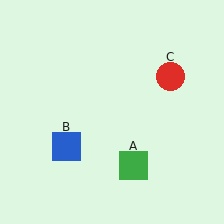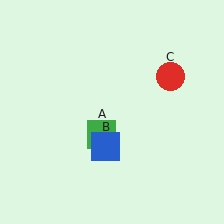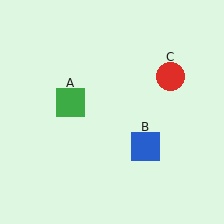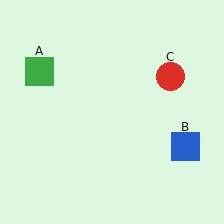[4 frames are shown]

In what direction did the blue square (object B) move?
The blue square (object B) moved right.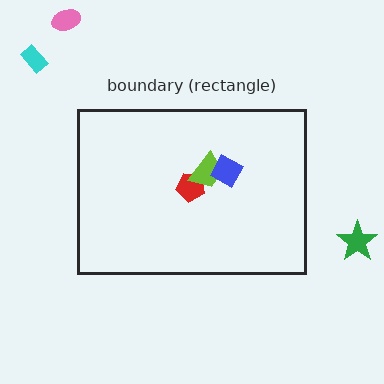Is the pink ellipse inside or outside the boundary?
Outside.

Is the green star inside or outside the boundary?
Outside.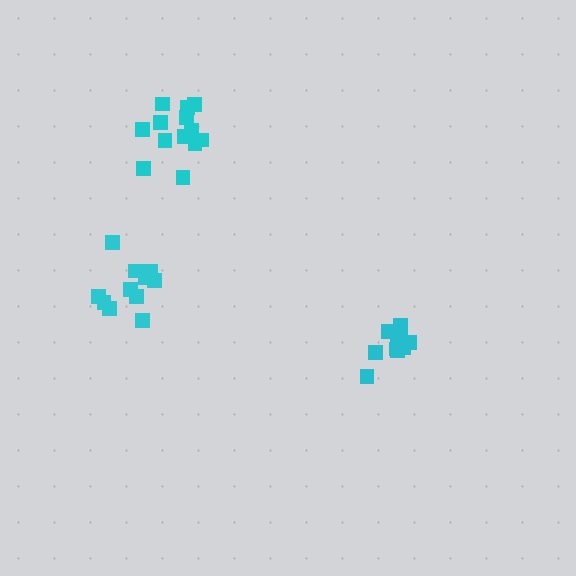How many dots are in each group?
Group 1: 13 dots, Group 2: 10 dots, Group 3: 12 dots (35 total).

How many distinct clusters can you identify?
There are 3 distinct clusters.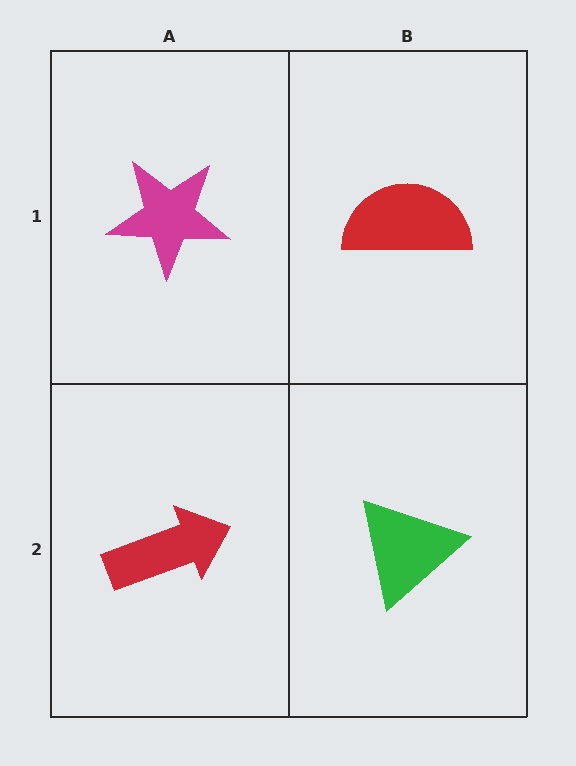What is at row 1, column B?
A red semicircle.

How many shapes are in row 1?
2 shapes.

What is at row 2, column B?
A green triangle.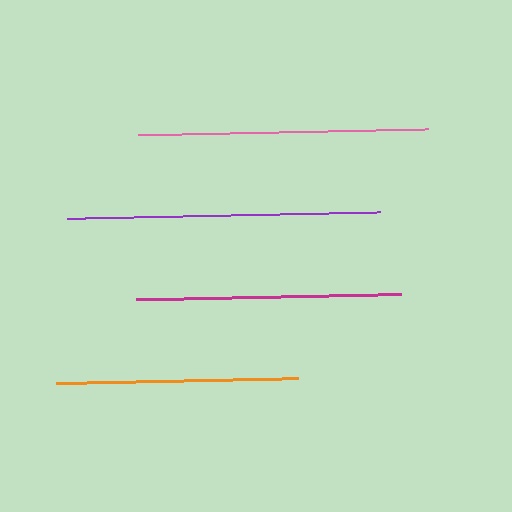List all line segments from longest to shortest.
From longest to shortest: purple, pink, magenta, orange.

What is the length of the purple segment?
The purple segment is approximately 313 pixels long.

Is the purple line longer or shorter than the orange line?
The purple line is longer than the orange line.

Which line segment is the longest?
The purple line is the longest at approximately 313 pixels.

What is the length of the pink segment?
The pink segment is approximately 290 pixels long.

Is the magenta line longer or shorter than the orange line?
The magenta line is longer than the orange line.